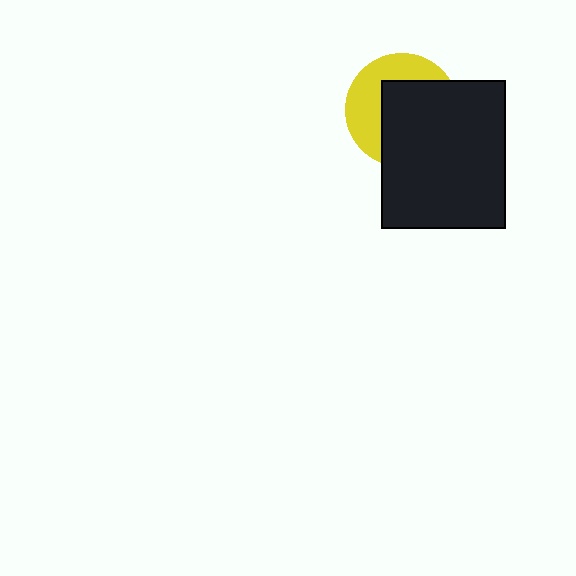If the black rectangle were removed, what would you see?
You would see the complete yellow circle.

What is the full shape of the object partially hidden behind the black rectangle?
The partially hidden object is a yellow circle.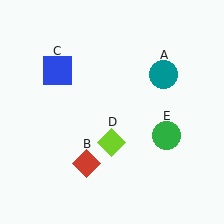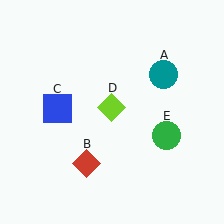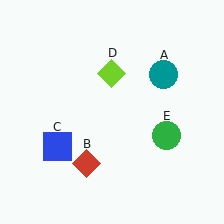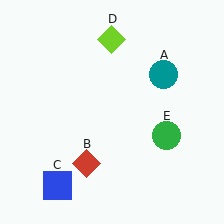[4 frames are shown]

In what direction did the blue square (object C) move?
The blue square (object C) moved down.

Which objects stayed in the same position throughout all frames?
Teal circle (object A) and red diamond (object B) and green circle (object E) remained stationary.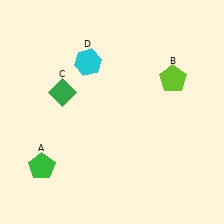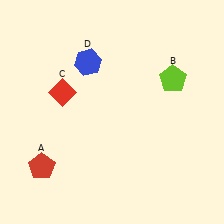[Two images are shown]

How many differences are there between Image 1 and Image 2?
There are 3 differences between the two images.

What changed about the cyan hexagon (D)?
In Image 1, D is cyan. In Image 2, it changed to blue.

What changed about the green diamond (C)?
In Image 1, C is green. In Image 2, it changed to red.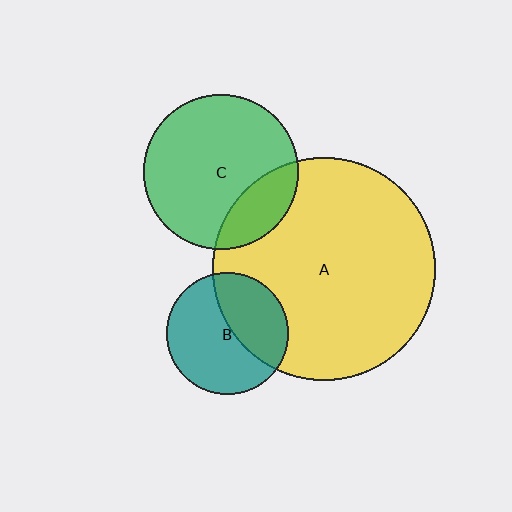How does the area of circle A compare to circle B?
Approximately 3.4 times.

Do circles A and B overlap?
Yes.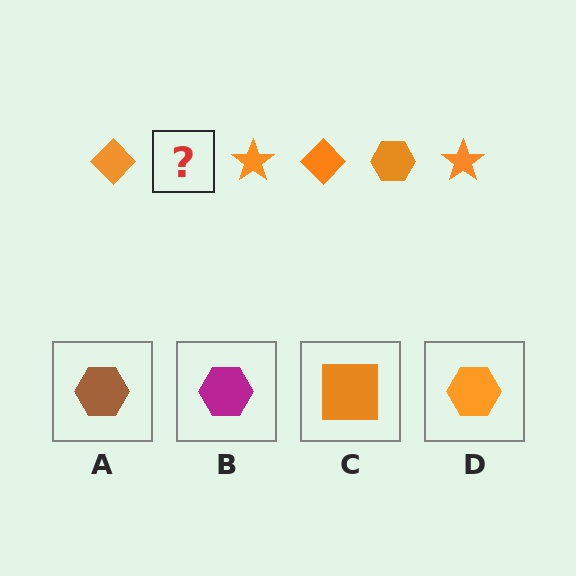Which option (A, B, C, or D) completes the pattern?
D.